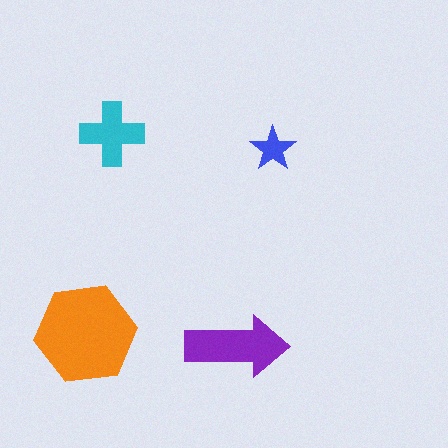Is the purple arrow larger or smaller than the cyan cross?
Larger.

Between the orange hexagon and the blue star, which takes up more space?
The orange hexagon.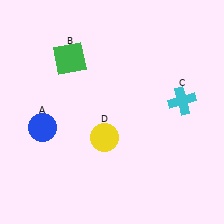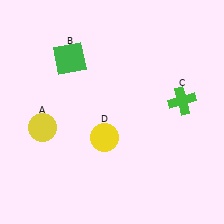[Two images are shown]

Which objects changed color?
A changed from blue to yellow. C changed from cyan to green.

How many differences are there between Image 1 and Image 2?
There are 2 differences between the two images.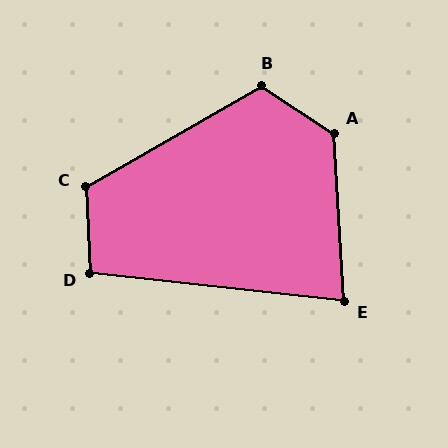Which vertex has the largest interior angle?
A, at approximately 126 degrees.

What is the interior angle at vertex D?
Approximately 99 degrees (obtuse).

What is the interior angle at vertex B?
Approximately 117 degrees (obtuse).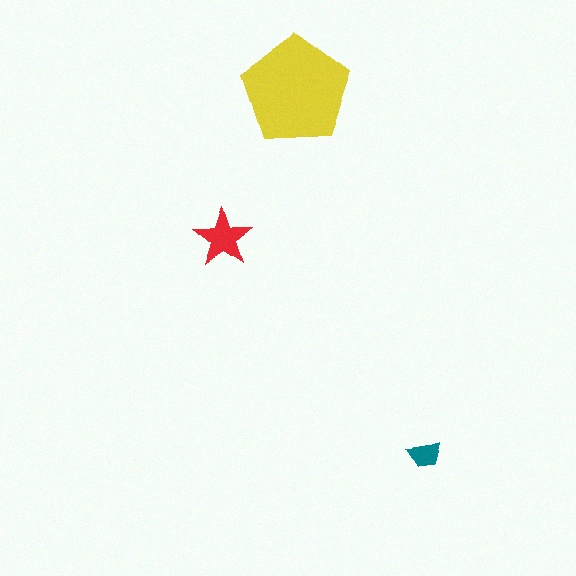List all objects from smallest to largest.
The teal trapezoid, the red star, the yellow pentagon.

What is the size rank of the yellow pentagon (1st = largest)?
1st.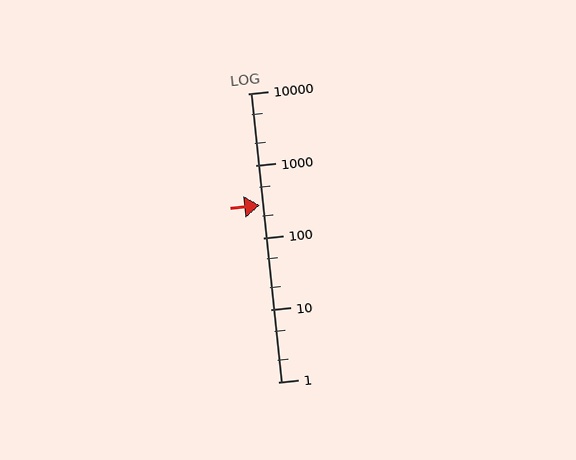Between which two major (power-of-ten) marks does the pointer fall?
The pointer is between 100 and 1000.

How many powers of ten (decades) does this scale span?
The scale spans 4 decades, from 1 to 10000.